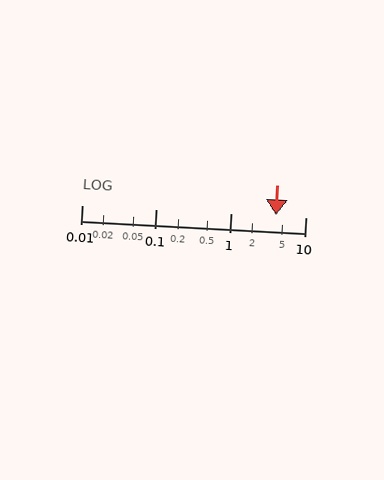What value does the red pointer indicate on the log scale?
The pointer indicates approximately 4.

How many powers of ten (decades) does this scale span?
The scale spans 3 decades, from 0.01 to 10.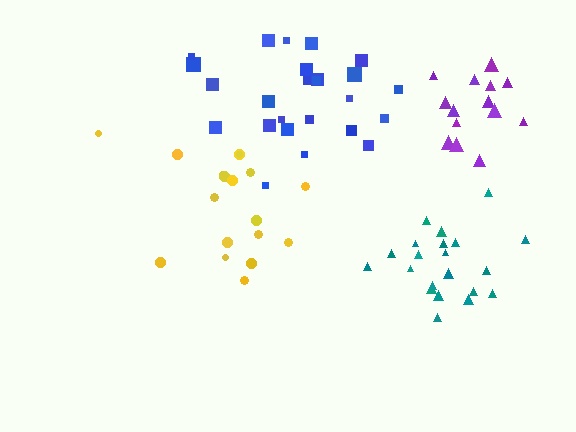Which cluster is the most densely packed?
Teal.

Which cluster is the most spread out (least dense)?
Yellow.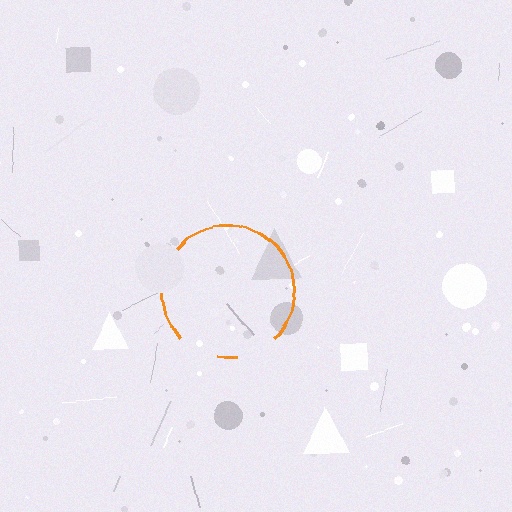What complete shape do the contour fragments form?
The contour fragments form a circle.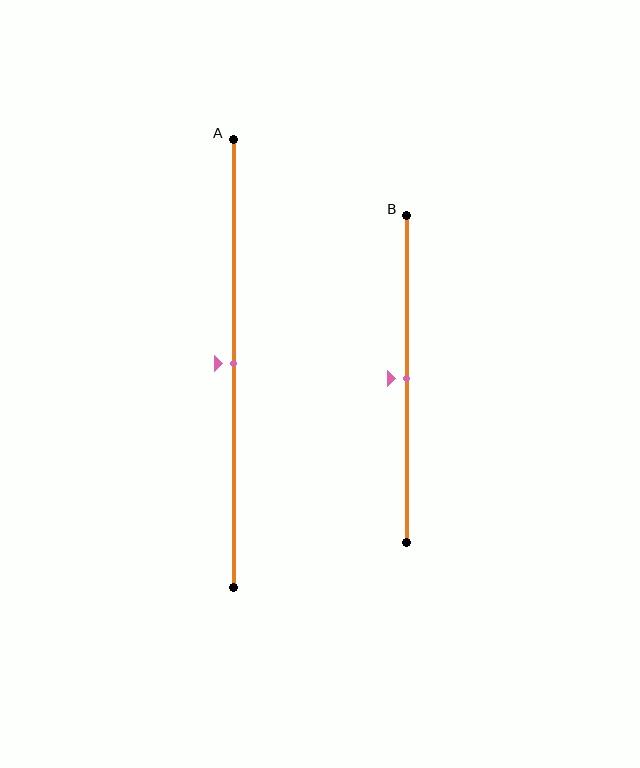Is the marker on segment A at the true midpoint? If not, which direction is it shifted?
Yes, the marker on segment A is at the true midpoint.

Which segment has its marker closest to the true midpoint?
Segment A has its marker closest to the true midpoint.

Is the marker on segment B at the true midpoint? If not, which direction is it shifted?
Yes, the marker on segment B is at the true midpoint.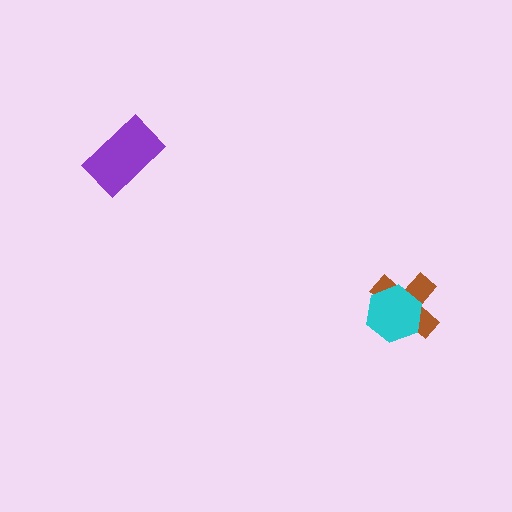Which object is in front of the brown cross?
The cyan hexagon is in front of the brown cross.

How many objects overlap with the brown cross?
1 object overlaps with the brown cross.